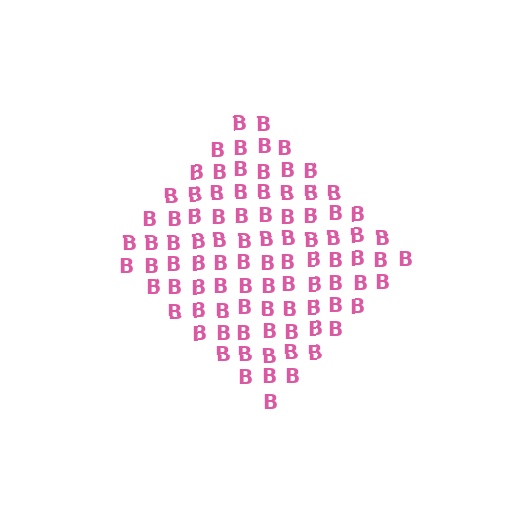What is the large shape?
The large shape is a diamond.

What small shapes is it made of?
It is made of small letter B's.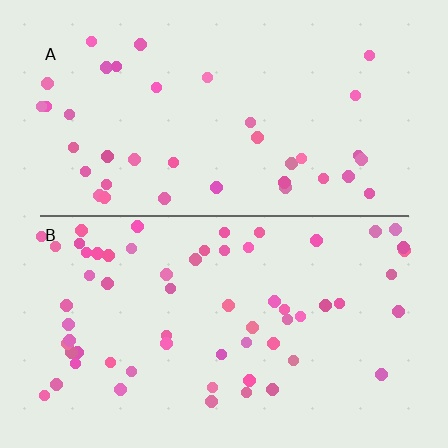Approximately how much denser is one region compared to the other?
Approximately 1.6× — region B over region A.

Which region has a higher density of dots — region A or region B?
B (the bottom).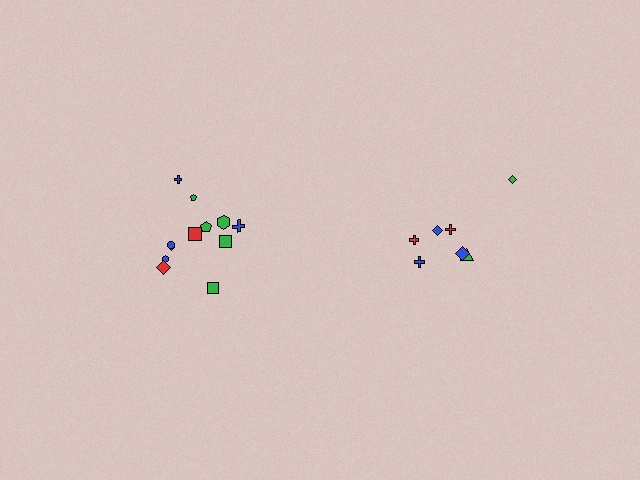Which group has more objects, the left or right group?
The left group.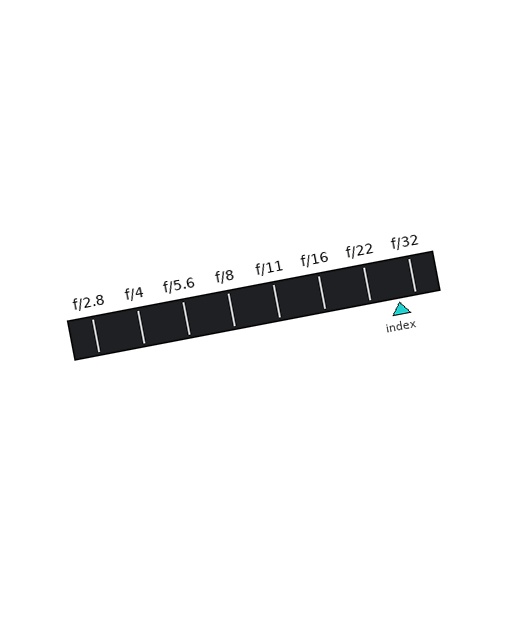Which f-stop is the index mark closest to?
The index mark is closest to f/32.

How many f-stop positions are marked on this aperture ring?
There are 8 f-stop positions marked.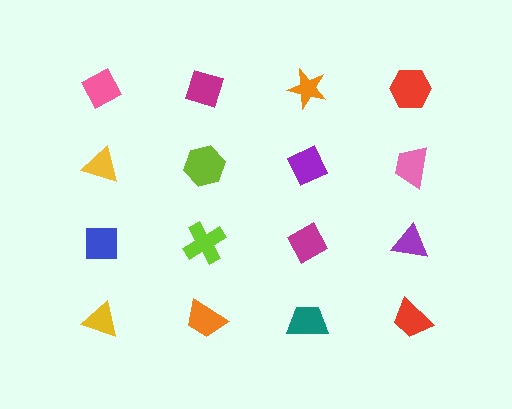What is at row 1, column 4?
A red hexagon.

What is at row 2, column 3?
A purple diamond.